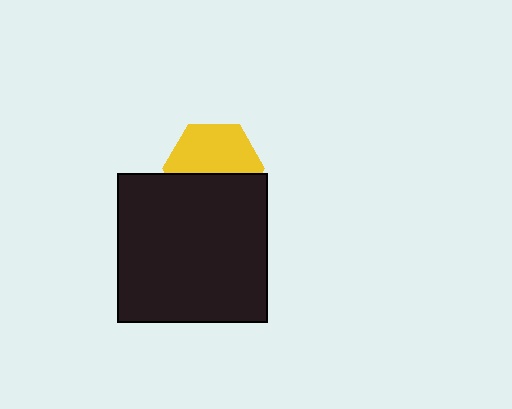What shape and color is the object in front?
The object in front is a black square.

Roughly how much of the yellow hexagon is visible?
About half of it is visible (roughly 57%).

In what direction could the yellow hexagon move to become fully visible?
The yellow hexagon could move up. That would shift it out from behind the black square entirely.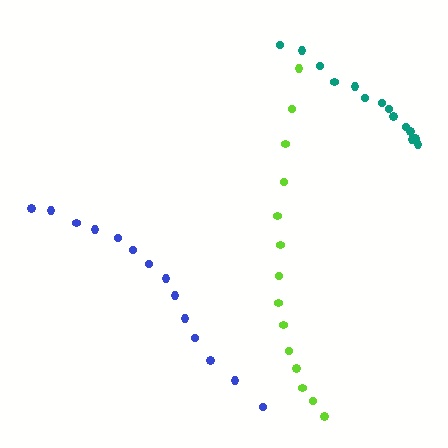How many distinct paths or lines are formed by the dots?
There are 3 distinct paths.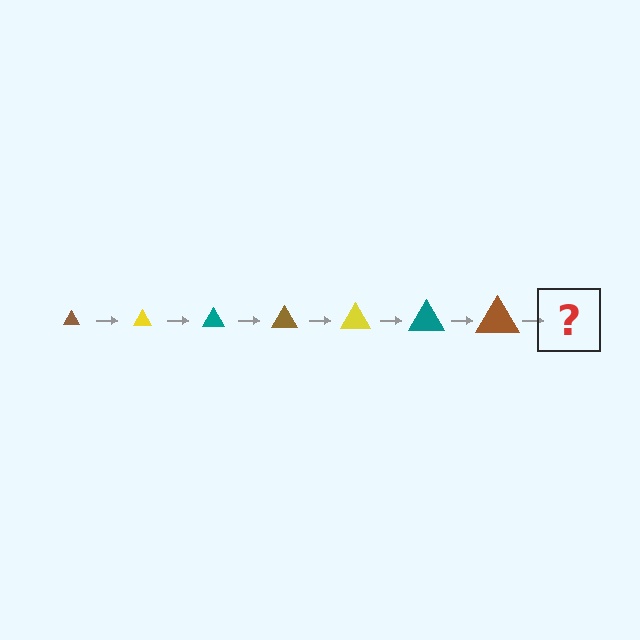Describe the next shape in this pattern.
It should be a yellow triangle, larger than the previous one.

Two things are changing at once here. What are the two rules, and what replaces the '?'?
The two rules are that the triangle grows larger each step and the color cycles through brown, yellow, and teal. The '?' should be a yellow triangle, larger than the previous one.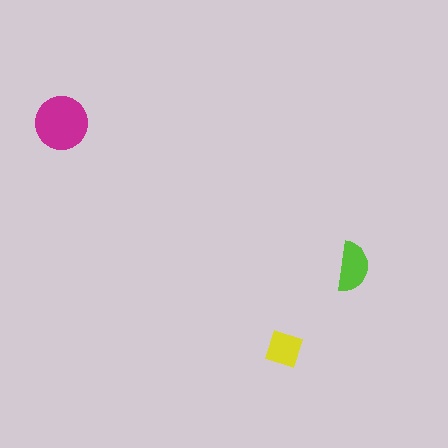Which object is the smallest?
The yellow diamond.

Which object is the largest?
The magenta circle.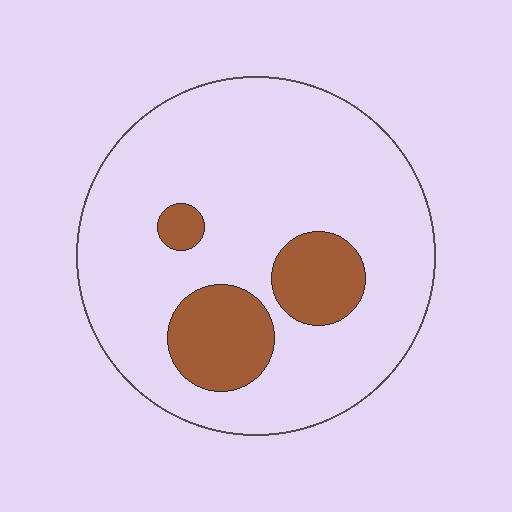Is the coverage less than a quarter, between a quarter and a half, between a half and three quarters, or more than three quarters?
Less than a quarter.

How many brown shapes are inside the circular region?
3.